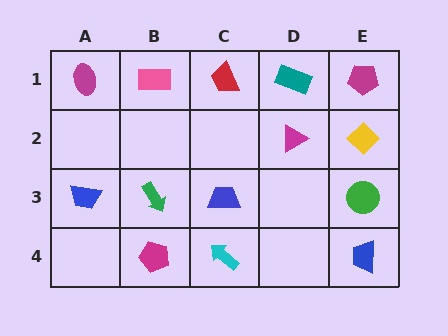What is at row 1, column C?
A red trapezoid.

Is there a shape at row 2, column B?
No, that cell is empty.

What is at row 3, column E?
A green circle.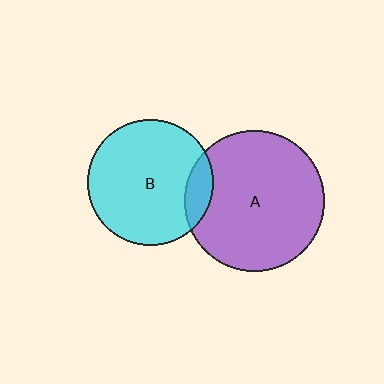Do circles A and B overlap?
Yes.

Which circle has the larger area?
Circle A (purple).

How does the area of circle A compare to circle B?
Approximately 1.2 times.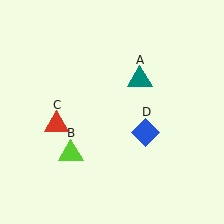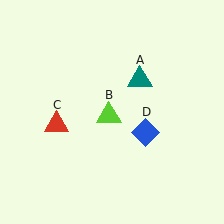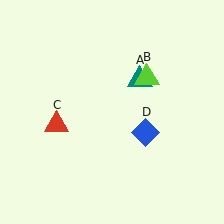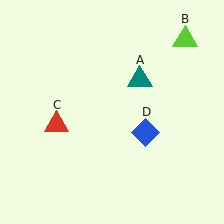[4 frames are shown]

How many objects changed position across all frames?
1 object changed position: lime triangle (object B).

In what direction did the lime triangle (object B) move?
The lime triangle (object B) moved up and to the right.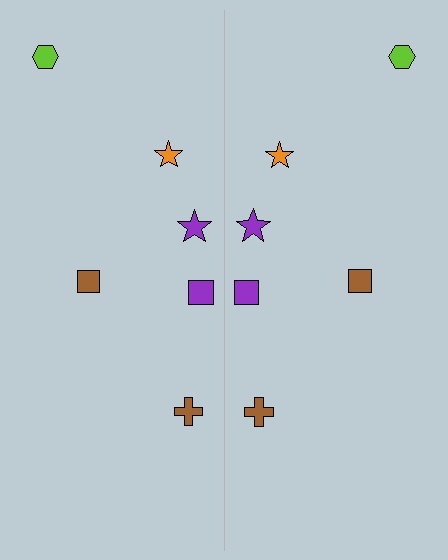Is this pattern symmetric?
Yes, this pattern has bilateral (reflection) symmetry.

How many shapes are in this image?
There are 12 shapes in this image.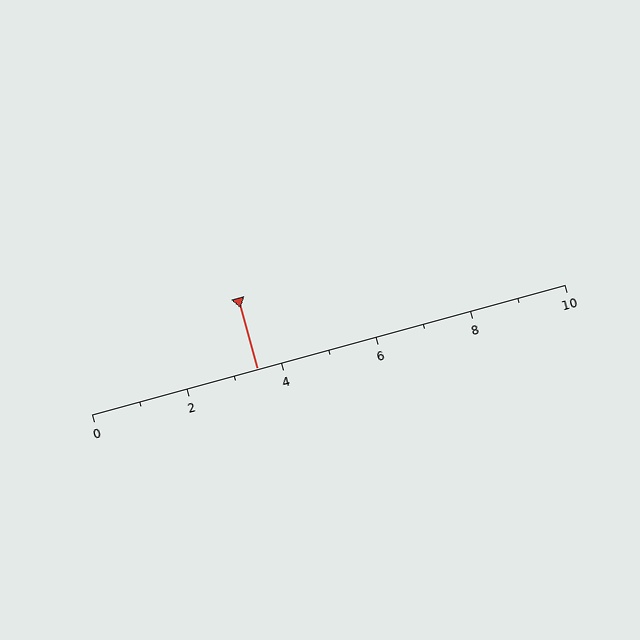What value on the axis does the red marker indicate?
The marker indicates approximately 3.5.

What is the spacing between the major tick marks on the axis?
The major ticks are spaced 2 apart.